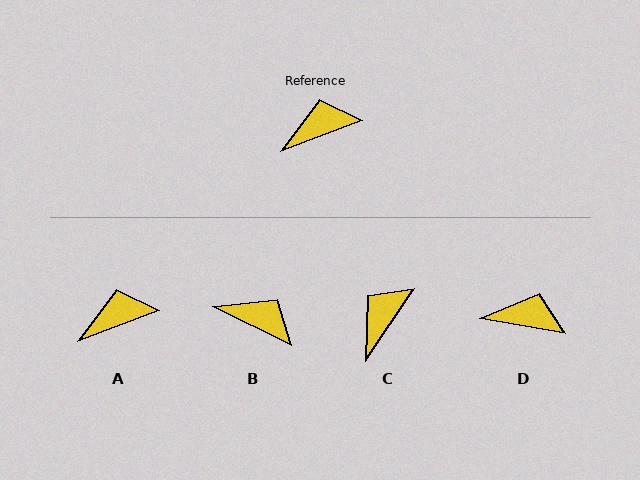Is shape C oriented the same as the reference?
No, it is off by about 35 degrees.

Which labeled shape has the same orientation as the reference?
A.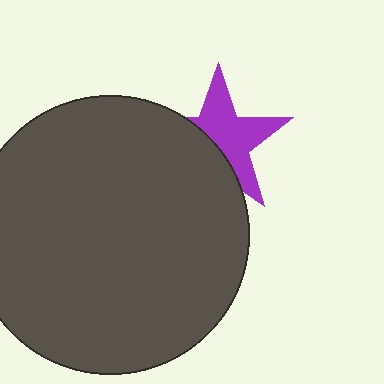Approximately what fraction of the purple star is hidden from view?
Roughly 44% of the purple star is hidden behind the dark gray circle.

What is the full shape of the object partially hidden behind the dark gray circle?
The partially hidden object is a purple star.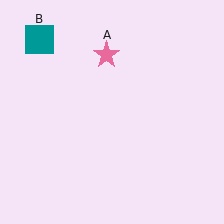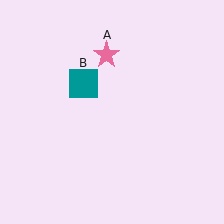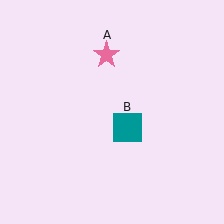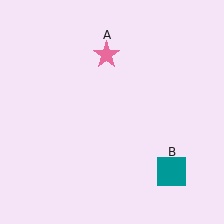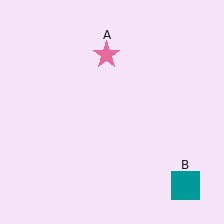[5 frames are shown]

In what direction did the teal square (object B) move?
The teal square (object B) moved down and to the right.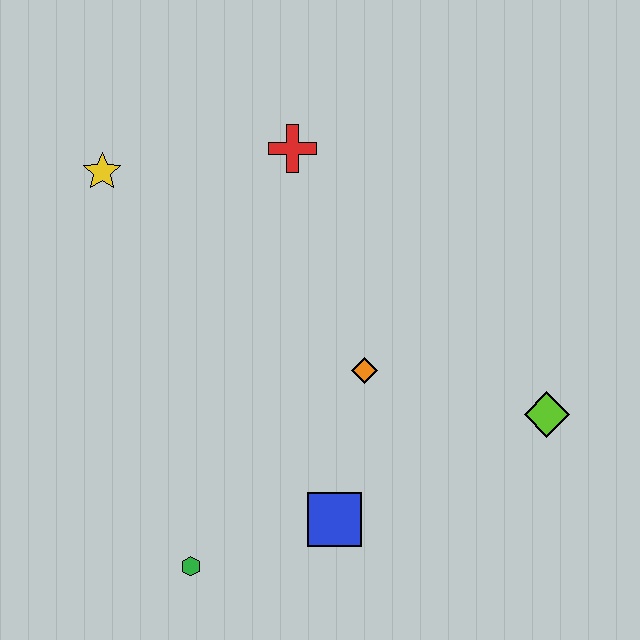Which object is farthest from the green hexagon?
The red cross is farthest from the green hexagon.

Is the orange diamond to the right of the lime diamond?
No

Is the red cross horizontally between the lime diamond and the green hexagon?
Yes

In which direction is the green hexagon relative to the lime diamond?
The green hexagon is to the left of the lime diamond.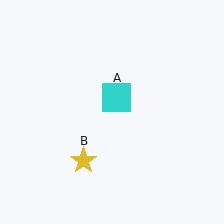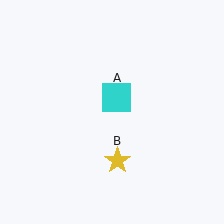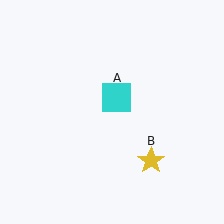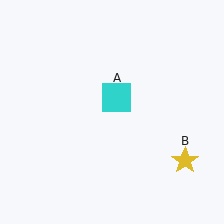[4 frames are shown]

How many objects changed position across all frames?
1 object changed position: yellow star (object B).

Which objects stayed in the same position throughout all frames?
Cyan square (object A) remained stationary.